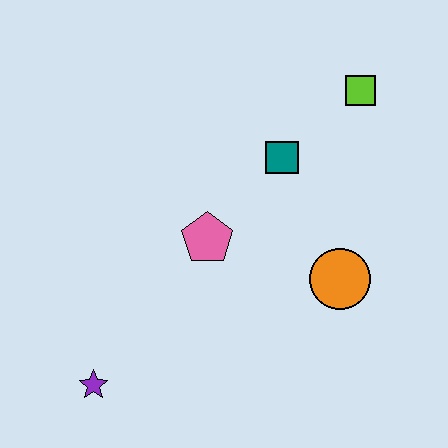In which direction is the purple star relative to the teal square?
The purple star is below the teal square.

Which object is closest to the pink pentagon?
The teal square is closest to the pink pentagon.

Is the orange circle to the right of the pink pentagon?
Yes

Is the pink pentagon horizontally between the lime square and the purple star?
Yes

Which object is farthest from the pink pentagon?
The lime square is farthest from the pink pentagon.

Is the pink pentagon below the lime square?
Yes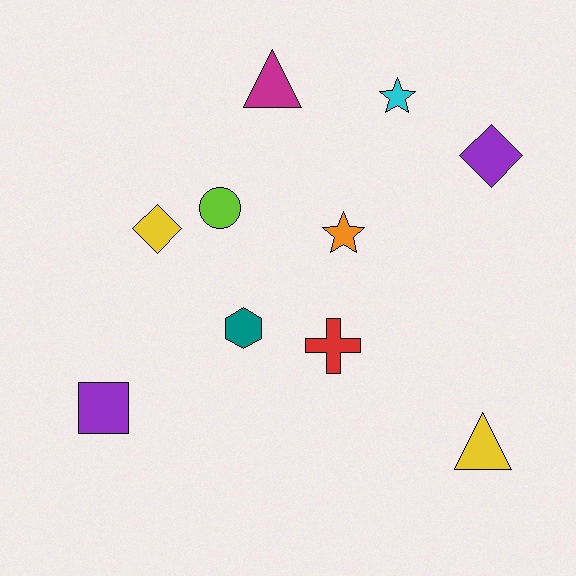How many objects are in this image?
There are 10 objects.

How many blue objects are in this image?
There are no blue objects.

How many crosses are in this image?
There is 1 cross.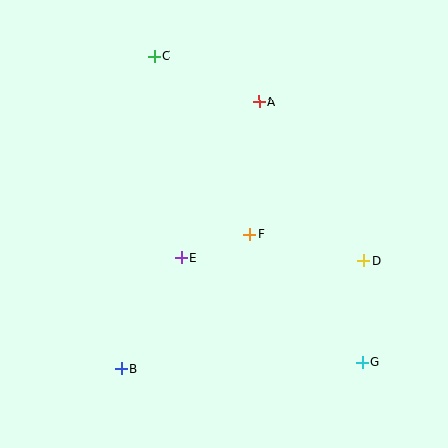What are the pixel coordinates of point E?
Point E is at (181, 258).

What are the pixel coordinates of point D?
Point D is at (364, 261).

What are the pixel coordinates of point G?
Point G is at (362, 362).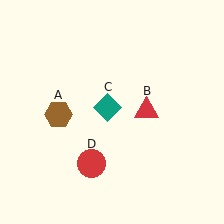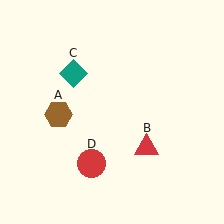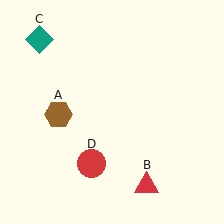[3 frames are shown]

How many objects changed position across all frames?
2 objects changed position: red triangle (object B), teal diamond (object C).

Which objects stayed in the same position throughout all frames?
Brown hexagon (object A) and red circle (object D) remained stationary.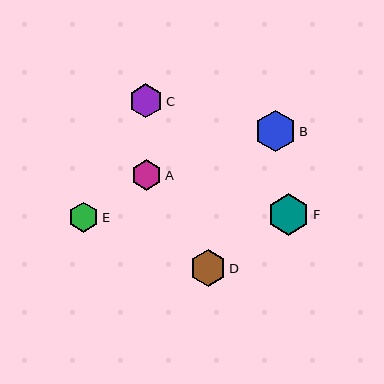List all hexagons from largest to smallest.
From largest to smallest: F, B, D, C, A, E.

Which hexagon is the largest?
Hexagon F is the largest with a size of approximately 42 pixels.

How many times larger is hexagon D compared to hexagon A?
Hexagon D is approximately 1.2 times the size of hexagon A.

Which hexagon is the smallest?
Hexagon E is the smallest with a size of approximately 30 pixels.